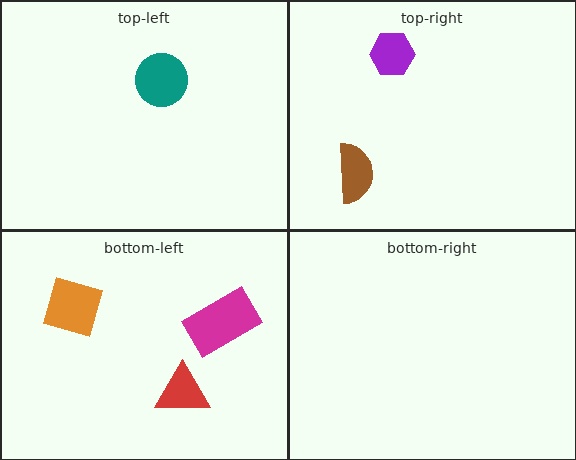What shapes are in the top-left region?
The teal circle.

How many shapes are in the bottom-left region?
3.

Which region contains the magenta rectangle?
The bottom-left region.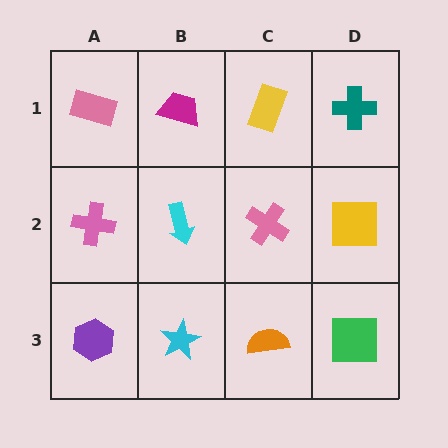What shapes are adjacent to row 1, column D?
A yellow square (row 2, column D), a yellow rectangle (row 1, column C).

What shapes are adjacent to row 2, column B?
A magenta trapezoid (row 1, column B), a cyan star (row 3, column B), a pink cross (row 2, column A), a pink cross (row 2, column C).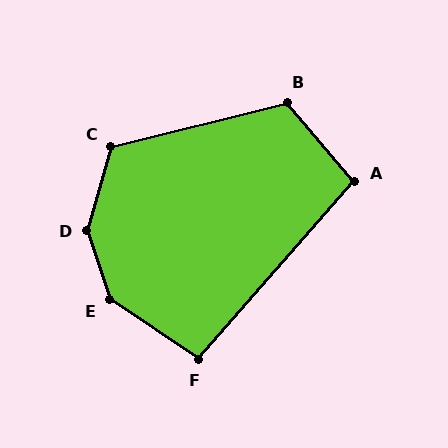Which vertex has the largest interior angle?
D, at approximately 146 degrees.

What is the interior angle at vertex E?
Approximately 142 degrees (obtuse).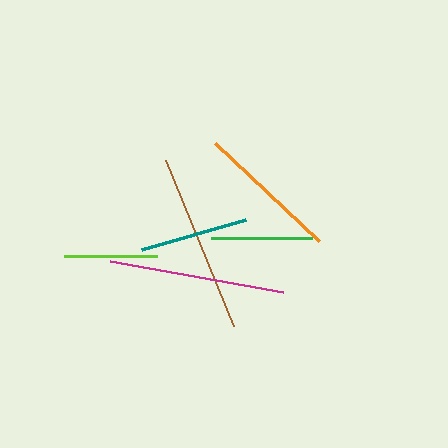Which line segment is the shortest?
The lime line is the shortest at approximately 93 pixels.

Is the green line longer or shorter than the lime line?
The green line is longer than the lime line.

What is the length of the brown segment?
The brown segment is approximately 179 pixels long.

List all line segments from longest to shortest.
From longest to shortest: brown, magenta, orange, teal, green, lime.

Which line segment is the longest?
The brown line is the longest at approximately 179 pixels.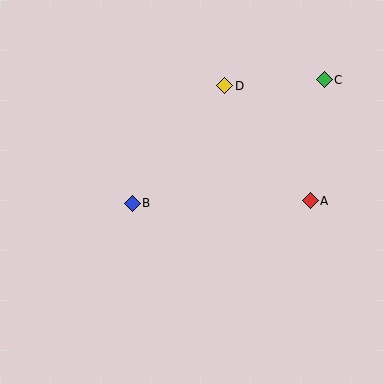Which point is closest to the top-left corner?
Point D is closest to the top-left corner.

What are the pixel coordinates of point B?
Point B is at (132, 203).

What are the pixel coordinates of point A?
Point A is at (310, 201).